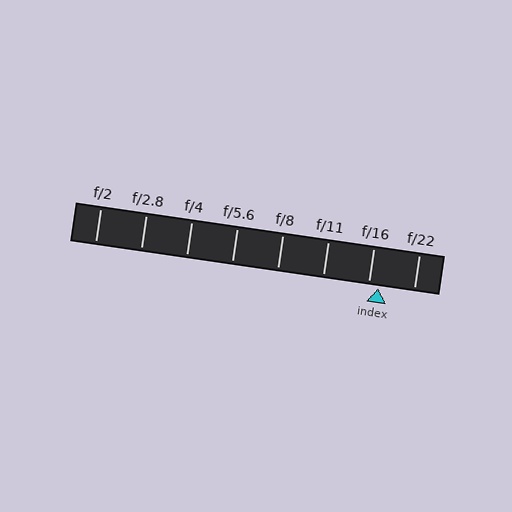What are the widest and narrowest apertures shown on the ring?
The widest aperture shown is f/2 and the narrowest is f/22.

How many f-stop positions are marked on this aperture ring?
There are 8 f-stop positions marked.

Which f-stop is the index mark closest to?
The index mark is closest to f/16.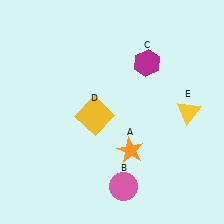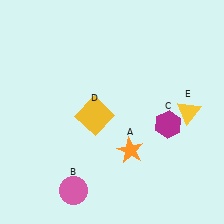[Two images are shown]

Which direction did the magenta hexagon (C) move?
The magenta hexagon (C) moved down.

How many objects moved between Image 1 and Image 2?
2 objects moved between the two images.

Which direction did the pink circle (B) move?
The pink circle (B) moved left.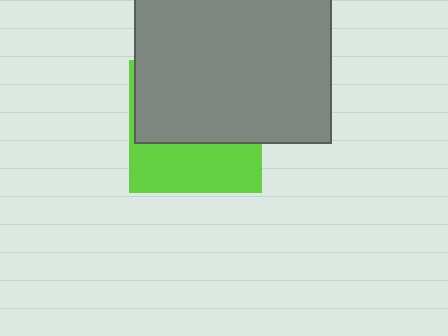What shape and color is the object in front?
The object in front is a gray square.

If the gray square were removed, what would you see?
You would see the complete lime square.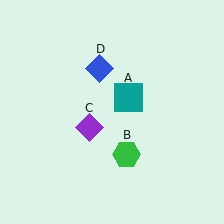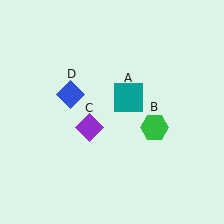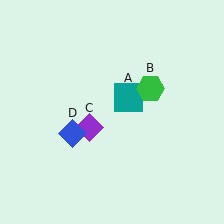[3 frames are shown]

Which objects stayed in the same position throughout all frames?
Teal square (object A) and purple diamond (object C) remained stationary.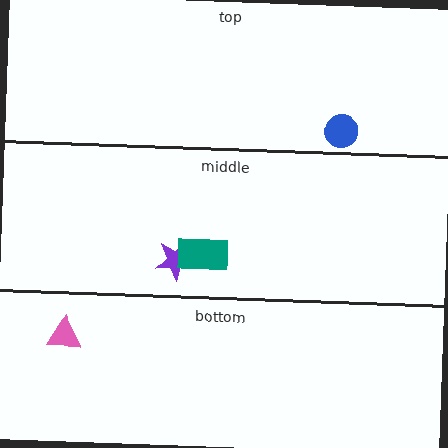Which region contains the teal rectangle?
The middle region.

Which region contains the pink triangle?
The bottom region.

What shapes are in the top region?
The blue circle.